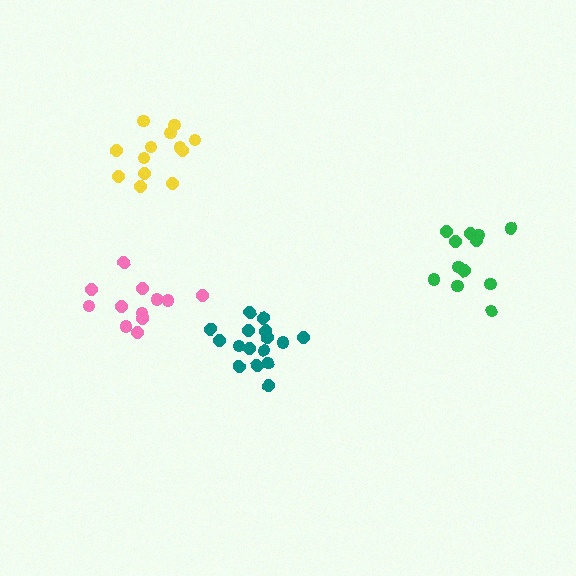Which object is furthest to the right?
The green cluster is rightmost.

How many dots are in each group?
Group 1: 13 dots, Group 2: 12 dots, Group 3: 16 dots, Group 4: 12 dots (53 total).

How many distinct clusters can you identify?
There are 4 distinct clusters.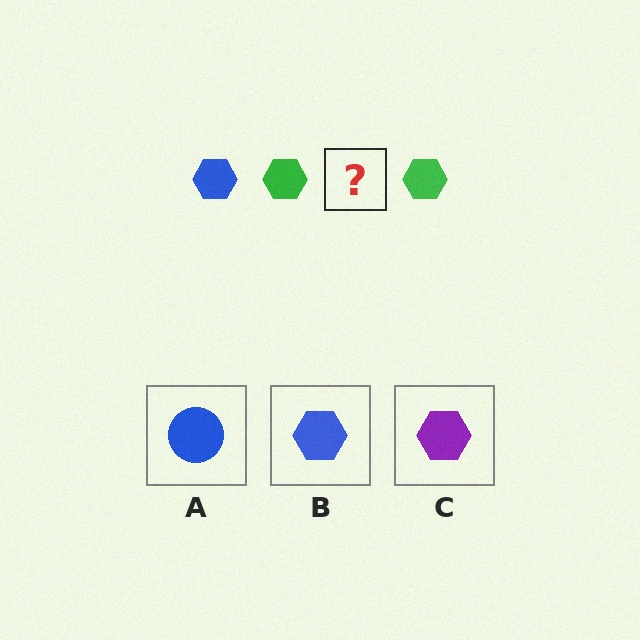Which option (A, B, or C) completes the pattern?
B.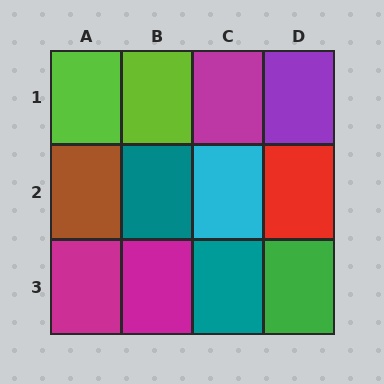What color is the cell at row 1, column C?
Magenta.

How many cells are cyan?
1 cell is cyan.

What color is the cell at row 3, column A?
Magenta.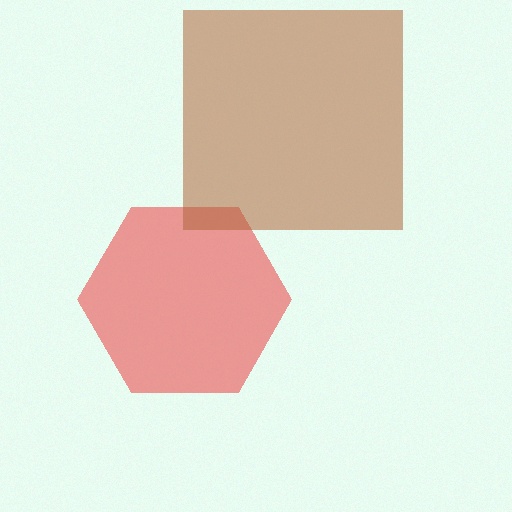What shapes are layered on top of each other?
The layered shapes are: a red hexagon, a brown square.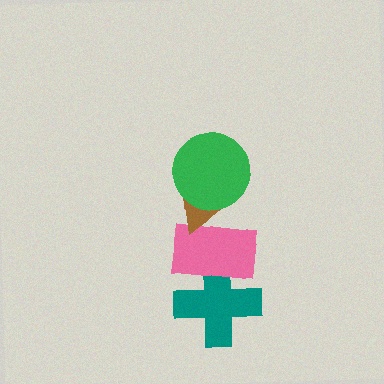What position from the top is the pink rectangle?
The pink rectangle is 3rd from the top.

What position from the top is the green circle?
The green circle is 1st from the top.